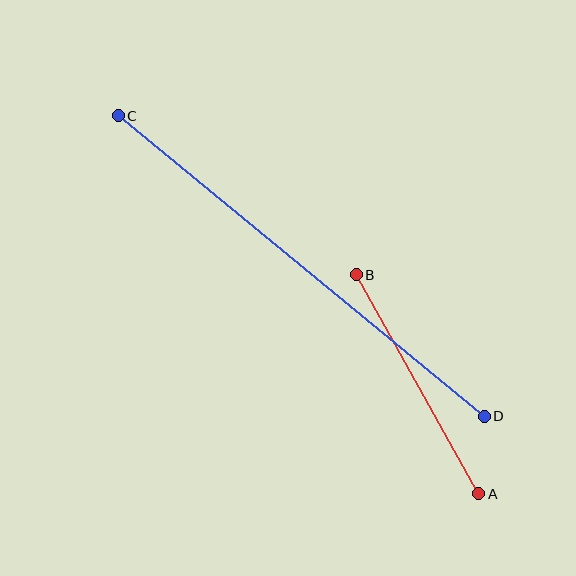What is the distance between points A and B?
The distance is approximately 251 pixels.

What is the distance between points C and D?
The distance is approximately 474 pixels.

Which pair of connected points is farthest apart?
Points C and D are farthest apart.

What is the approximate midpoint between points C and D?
The midpoint is at approximately (301, 266) pixels.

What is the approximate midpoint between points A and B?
The midpoint is at approximately (417, 384) pixels.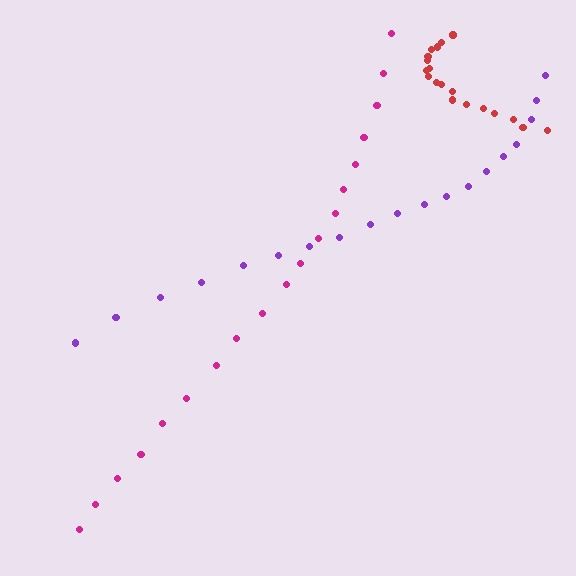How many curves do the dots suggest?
There are 3 distinct paths.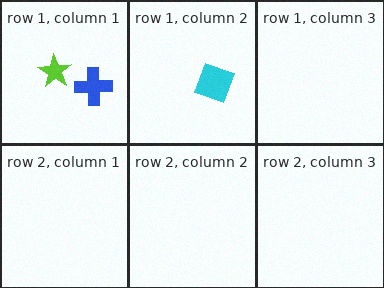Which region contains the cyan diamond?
The row 1, column 2 region.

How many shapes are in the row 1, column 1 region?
2.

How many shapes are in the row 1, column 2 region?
1.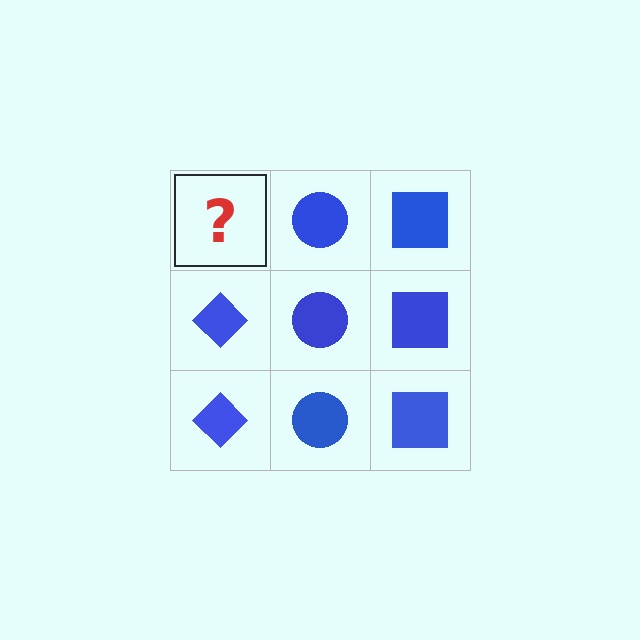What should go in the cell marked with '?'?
The missing cell should contain a blue diamond.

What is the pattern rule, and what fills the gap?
The rule is that each column has a consistent shape. The gap should be filled with a blue diamond.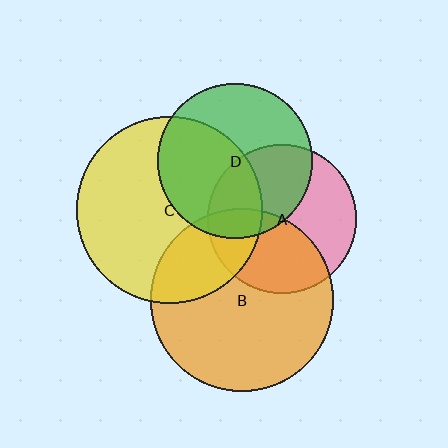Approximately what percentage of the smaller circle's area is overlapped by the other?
Approximately 25%.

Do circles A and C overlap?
Yes.